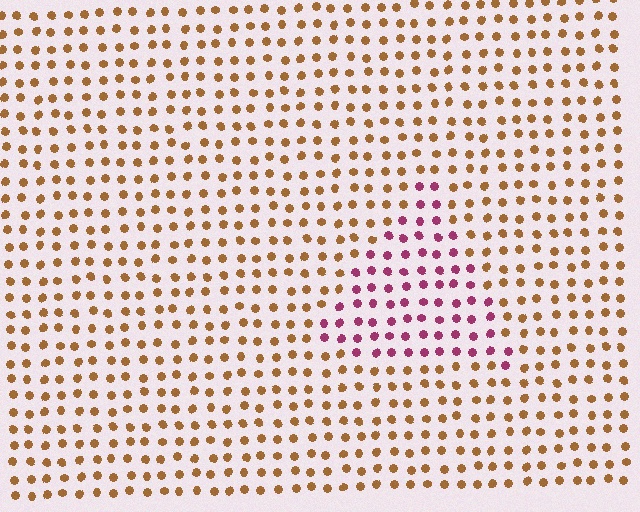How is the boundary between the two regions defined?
The boundary is defined purely by a slight shift in hue (about 62 degrees). Spacing, size, and orientation are identical on both sides.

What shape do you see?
I see a triangle.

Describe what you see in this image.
The image is filled with small brown elements in a uniform arrangement. A triangle-shaped region is visible where the elements are tinted to a slightly different hue, forming a subtle color boundary.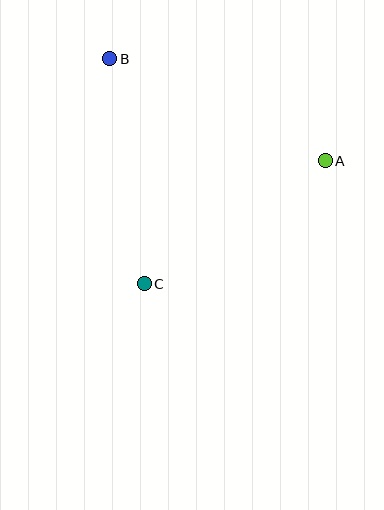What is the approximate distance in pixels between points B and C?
The distance between B and C is approximately 228 pixels.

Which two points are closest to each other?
Points A and C are closest to each other.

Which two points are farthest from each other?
Points A and B are farthest from each other.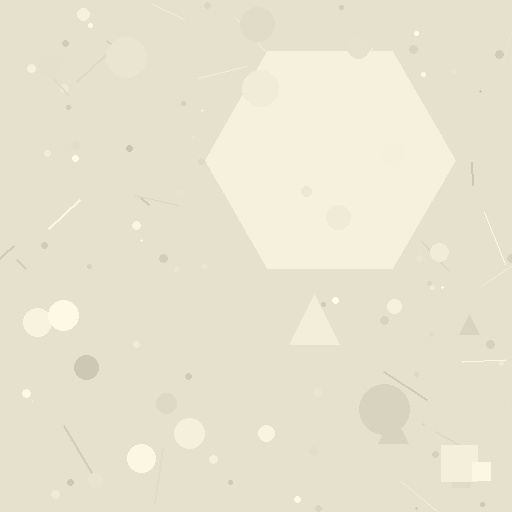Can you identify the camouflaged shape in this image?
The camouflaged shape is a hexagon.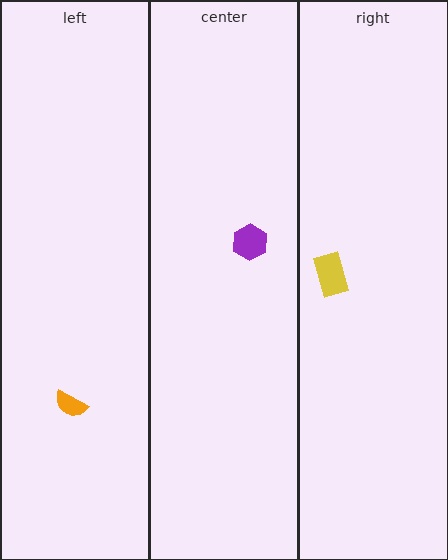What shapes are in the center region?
The purple hexagon.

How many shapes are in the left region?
1.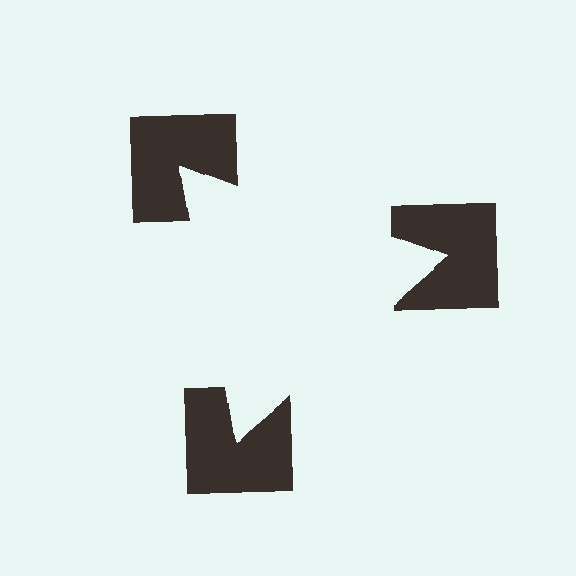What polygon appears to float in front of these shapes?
An illusory triangle — its edges are inferred from the aligned wedge cuts in the notched squares, not physically drawn.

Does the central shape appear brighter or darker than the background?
It typically appears slightly brighter than the background, even though no actual brightness change is drawn.